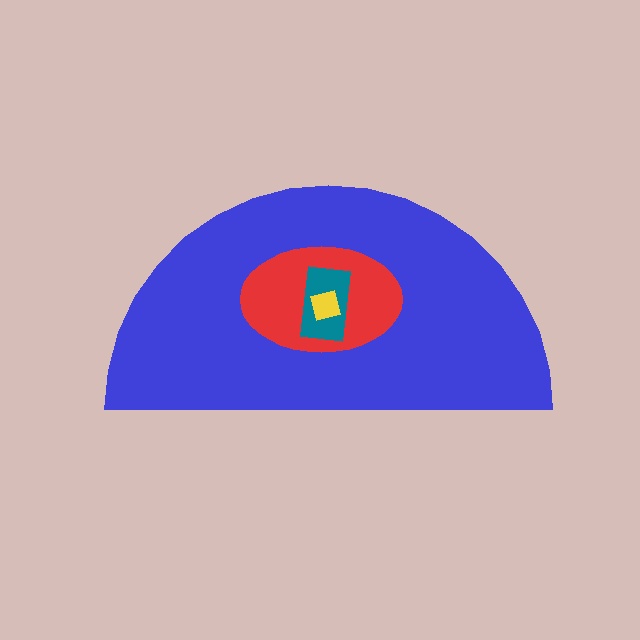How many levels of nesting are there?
4.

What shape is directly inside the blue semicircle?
The red ellipse.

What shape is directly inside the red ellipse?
The teal rectangle.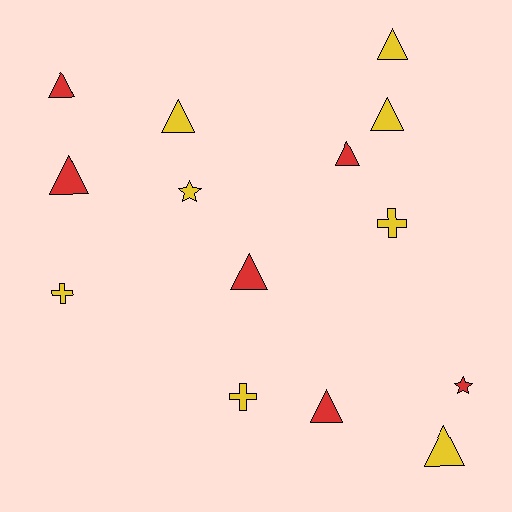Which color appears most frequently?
Yellow, with 8 objects.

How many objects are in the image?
There are 14 objects.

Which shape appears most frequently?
Triangle, with 9 objects.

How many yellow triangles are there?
There are 4 yellow triangles.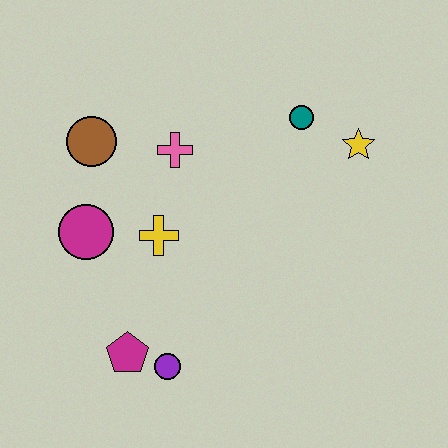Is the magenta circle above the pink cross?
No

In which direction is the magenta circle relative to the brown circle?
The magenta circle is below the brown circle.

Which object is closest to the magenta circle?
The yellow cross is closest to the magenta circle.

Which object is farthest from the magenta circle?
The yellow star is farthest from the magenta circle.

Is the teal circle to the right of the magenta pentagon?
Yes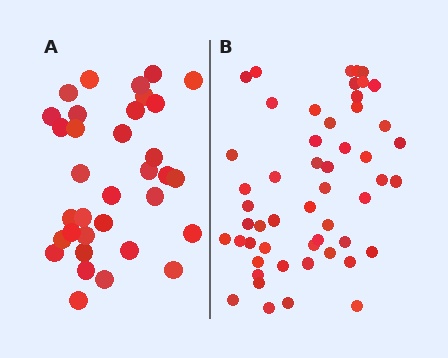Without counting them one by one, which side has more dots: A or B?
Region B (the right region) has more dots.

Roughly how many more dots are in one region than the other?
Region B has approximately 20 more dots than region A.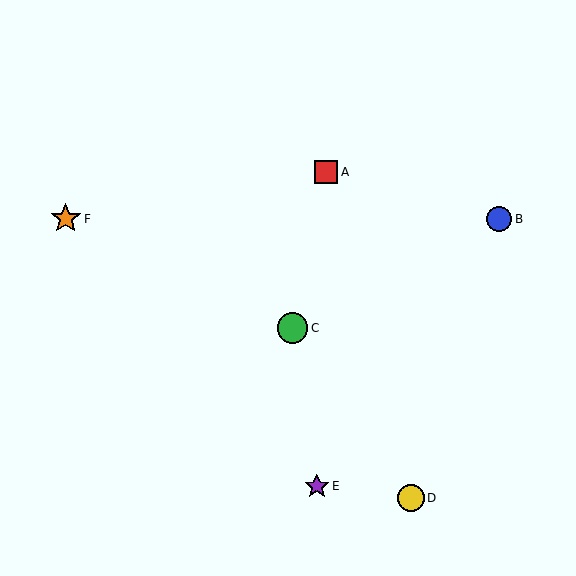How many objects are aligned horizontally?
2 objects (B, F) are aligned horizontally.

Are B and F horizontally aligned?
Yes, both are at y≈219.